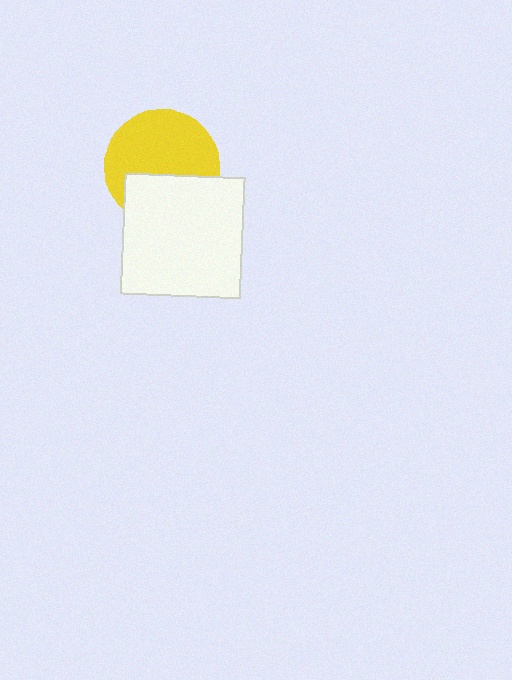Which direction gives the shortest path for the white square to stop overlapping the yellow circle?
Moving down gives the shortest separation.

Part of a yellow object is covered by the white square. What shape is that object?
It is a circle.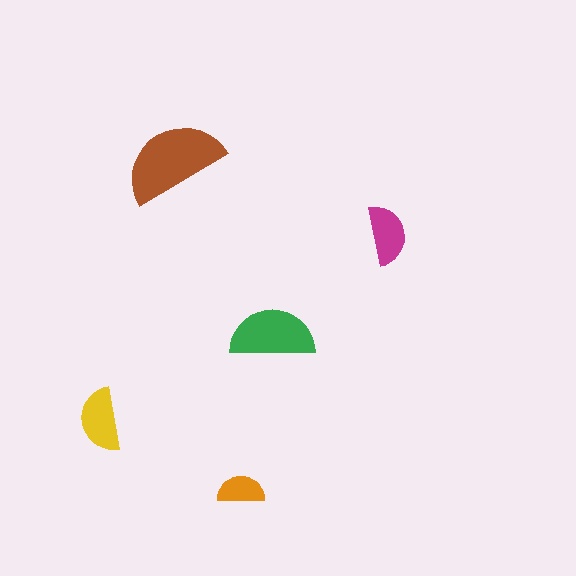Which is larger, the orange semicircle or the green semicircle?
The green one.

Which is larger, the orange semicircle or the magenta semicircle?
The magenta one.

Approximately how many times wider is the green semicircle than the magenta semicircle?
About 1.5 times wider.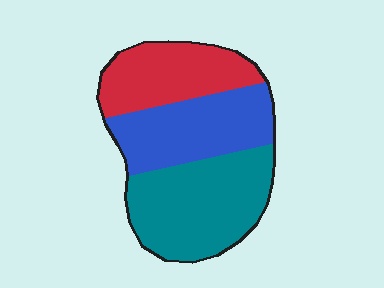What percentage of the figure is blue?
Blue takes up about one third (1/3) of the figure.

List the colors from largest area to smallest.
From largest to smallest: teal, blue, red.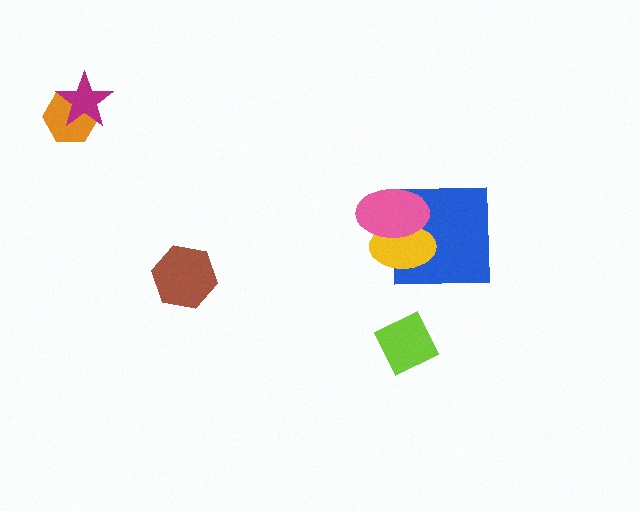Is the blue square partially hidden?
Yes, it is partially covered by another shape.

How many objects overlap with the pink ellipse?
2 objects overlap with the pink ellipse.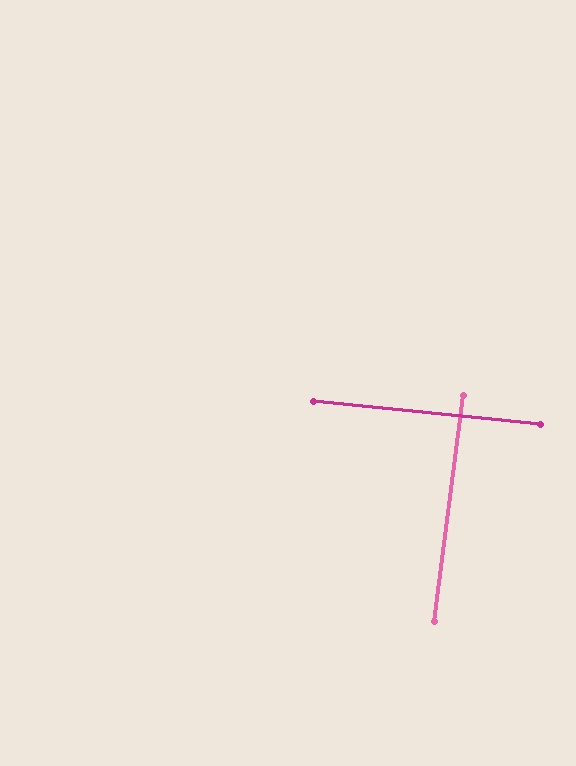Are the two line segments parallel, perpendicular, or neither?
Perpendicular — they meet at approximately 88°.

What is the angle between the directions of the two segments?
Approximately 88 degrees.